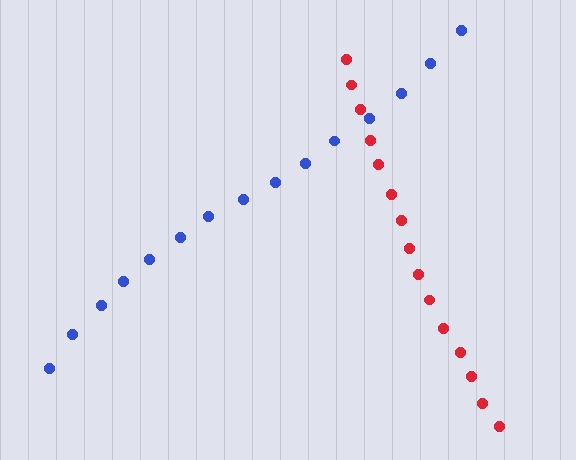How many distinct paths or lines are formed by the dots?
There are 2 distinct paths.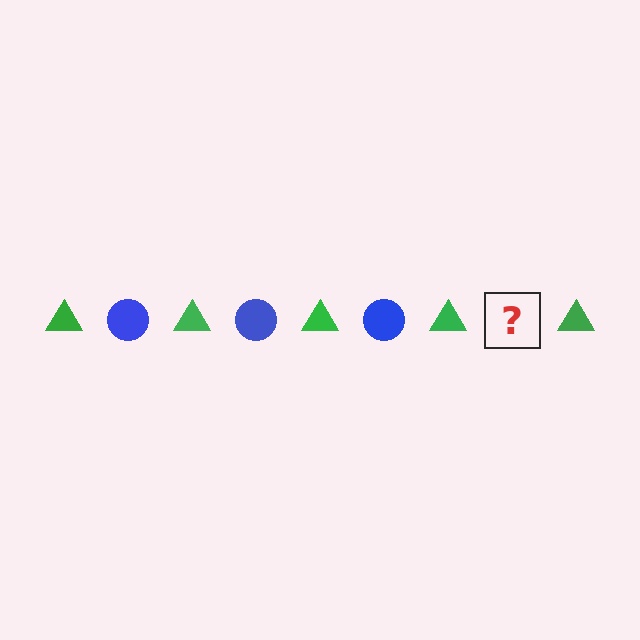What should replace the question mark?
The question mark should be replaced with a blue circle.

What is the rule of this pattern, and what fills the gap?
The rule is that the pattern alternates between green triangle and blue circle. The gap should be filled with a blue circle.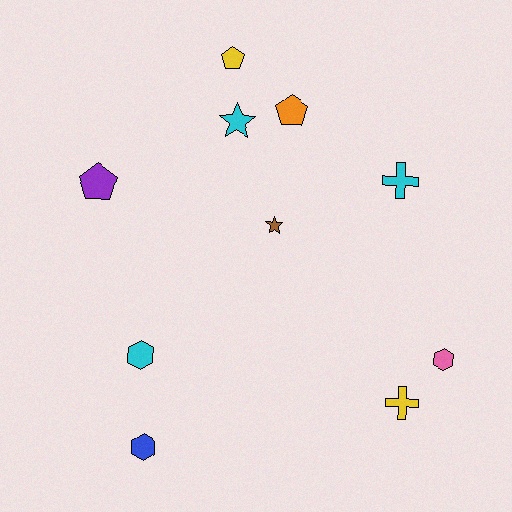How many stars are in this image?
There are 2 stars.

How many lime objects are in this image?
There are no lime objects.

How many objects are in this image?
There are 10 objects.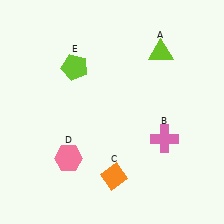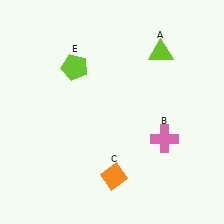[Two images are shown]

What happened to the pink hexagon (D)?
The pink hexagon (D) was removed in Image 2. It was in the bottom-left area of Image 1.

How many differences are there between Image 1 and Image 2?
There is 1 difference between the two images.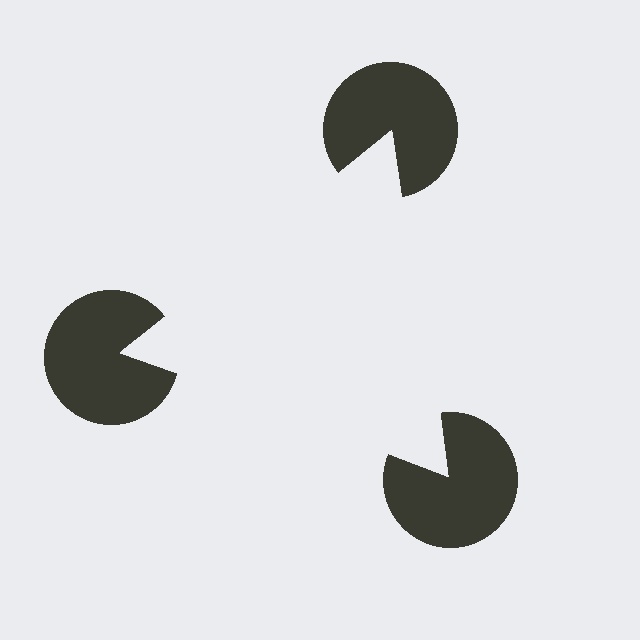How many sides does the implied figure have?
3 sides.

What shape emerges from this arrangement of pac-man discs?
An illusory triangle — its edges are inferred from the aligned wedge cuts in the pac-man discs, not physically drawn.